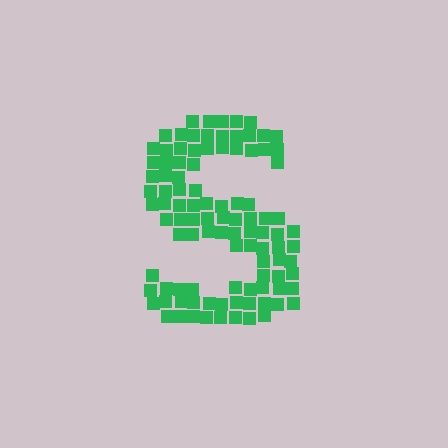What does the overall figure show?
The overall figure shows the letter S.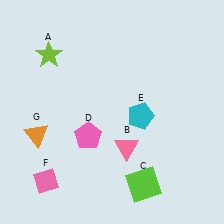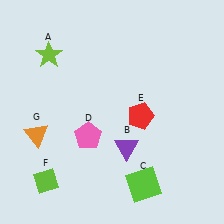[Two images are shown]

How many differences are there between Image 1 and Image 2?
There are 3 differences between the two images.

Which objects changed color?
B changed from pink to purple. E changed from cyan to red. F changed from pink to lime.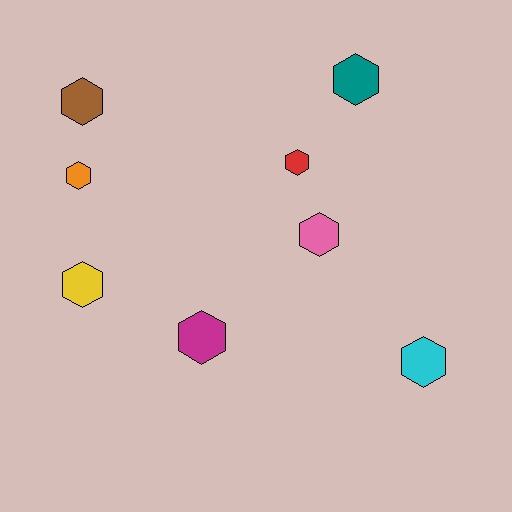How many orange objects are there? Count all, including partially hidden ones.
There is 1 orange object.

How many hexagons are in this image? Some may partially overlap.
There are 8 hexagons.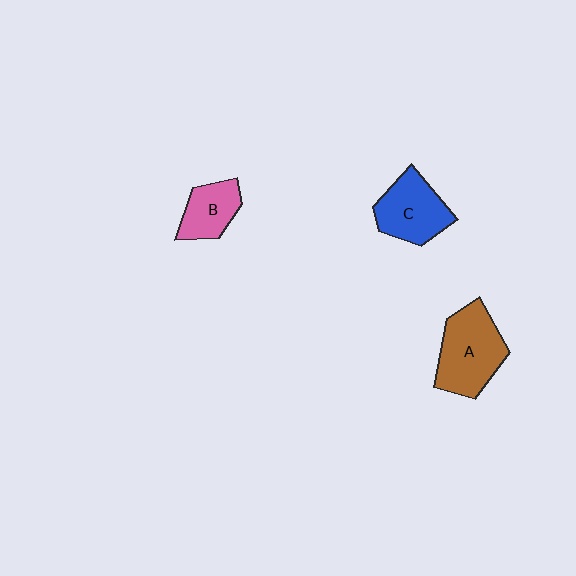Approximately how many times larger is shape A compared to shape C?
Approximately 1.2 times.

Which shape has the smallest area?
Shape B (pink).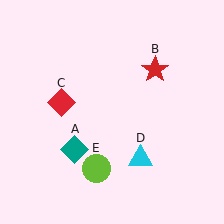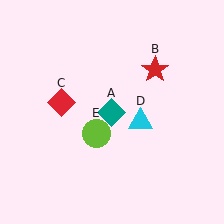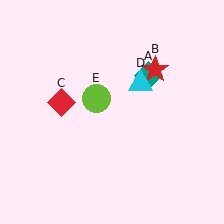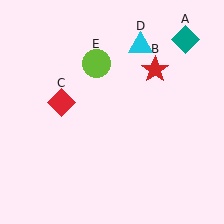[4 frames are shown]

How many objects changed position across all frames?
3 objects changed position: teal diamond (object A), cyan triangle (object D), lime circle (object E).